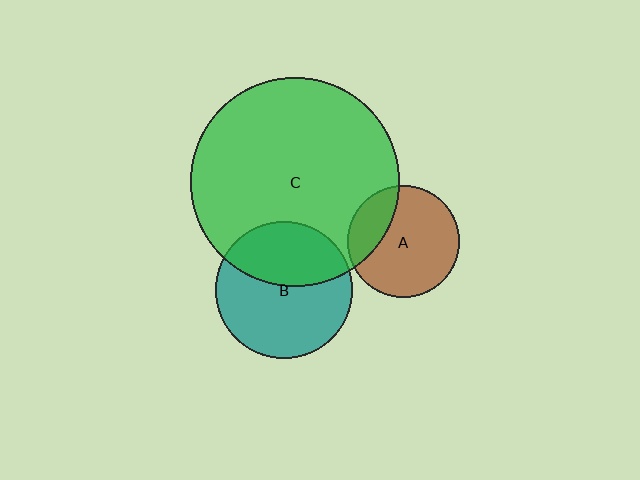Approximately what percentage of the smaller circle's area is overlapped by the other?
Approximately 25%.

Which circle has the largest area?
Circle C (green).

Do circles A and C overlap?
Yes.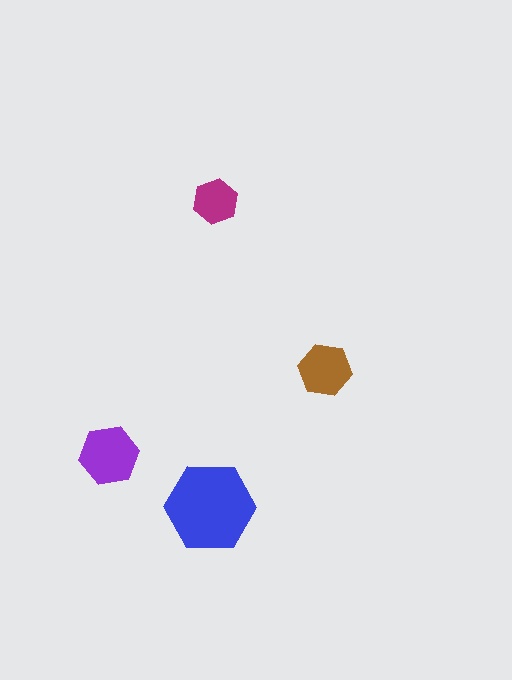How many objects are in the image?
There are 4 objects in the image.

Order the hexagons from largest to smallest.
the blue one, the purple one, the brown one, the magenta one.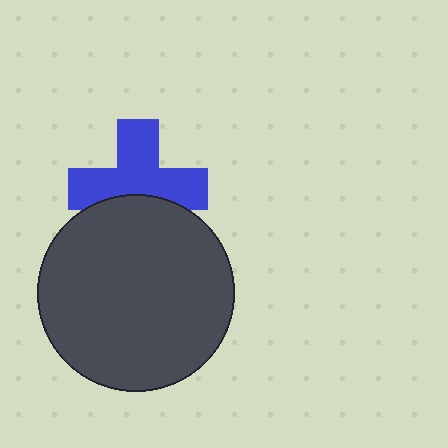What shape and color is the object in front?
The object in front is a dark gray circle.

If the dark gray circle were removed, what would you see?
You would see the complete blue cross.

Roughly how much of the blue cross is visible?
Most of it is visible (roughly 68%).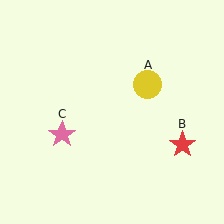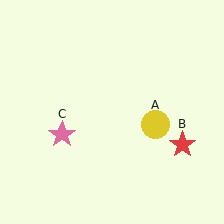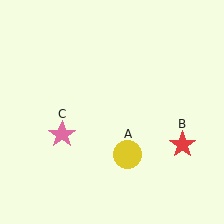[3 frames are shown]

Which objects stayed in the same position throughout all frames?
Red star (object B) and pink star (object C) remained stationary.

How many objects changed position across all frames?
1 object changed position: yellow circle (object A).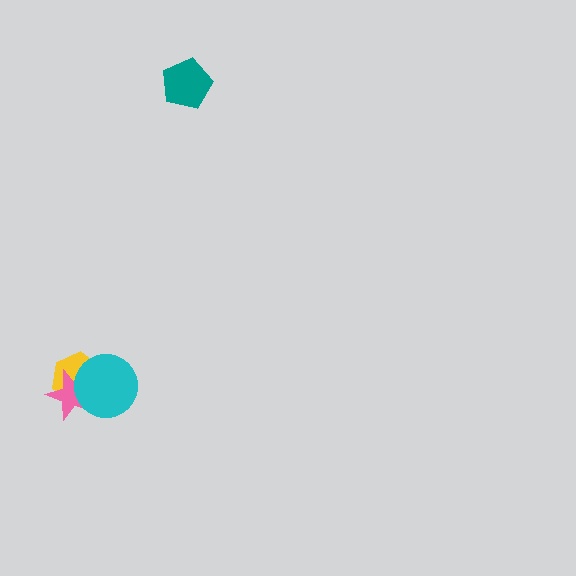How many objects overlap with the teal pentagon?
0 objects overlap with the teal pentagon.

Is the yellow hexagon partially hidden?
Yes, it is partially covered by another shape.